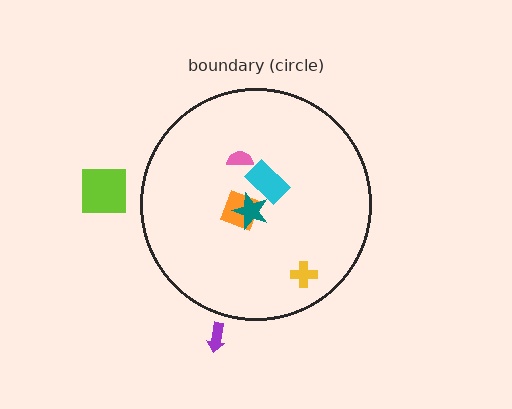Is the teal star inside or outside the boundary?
Inside.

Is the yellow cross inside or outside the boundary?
Inside.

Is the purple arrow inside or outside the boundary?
Outside.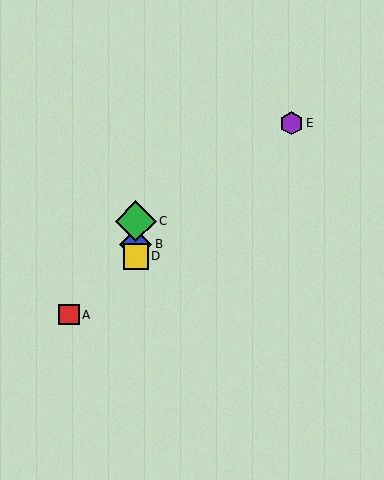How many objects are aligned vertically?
3 objects (B, C, D) are aligned vertically.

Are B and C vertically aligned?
Yes, both are at x≈136.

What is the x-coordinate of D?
Object D is at x≈136.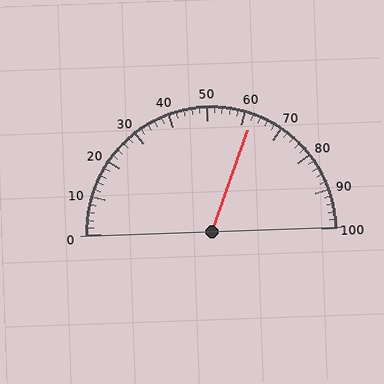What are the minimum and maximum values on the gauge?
The gauge ranges from 0 to 100.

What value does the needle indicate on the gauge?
The needle indicates approximately 62.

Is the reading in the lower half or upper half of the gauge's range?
The reading is in the upper half of the range (0 to 100).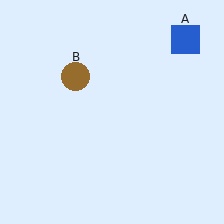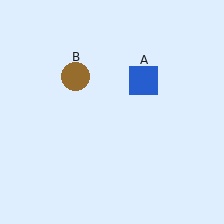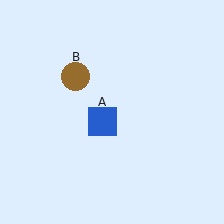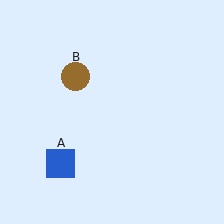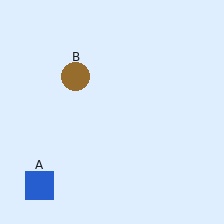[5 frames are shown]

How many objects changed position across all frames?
1 object changed position: blue square (object A).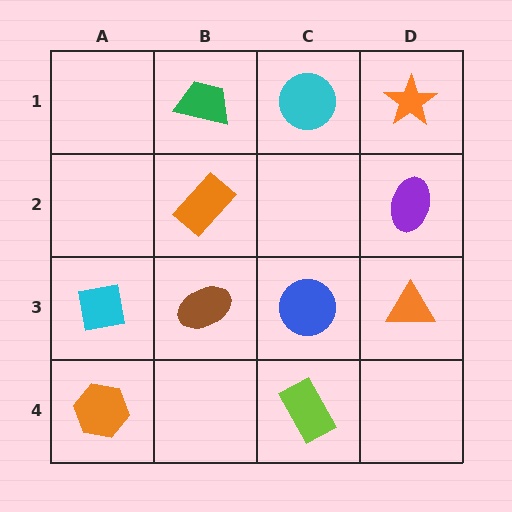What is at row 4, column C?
A lime rectangle.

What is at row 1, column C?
A cyan circle.